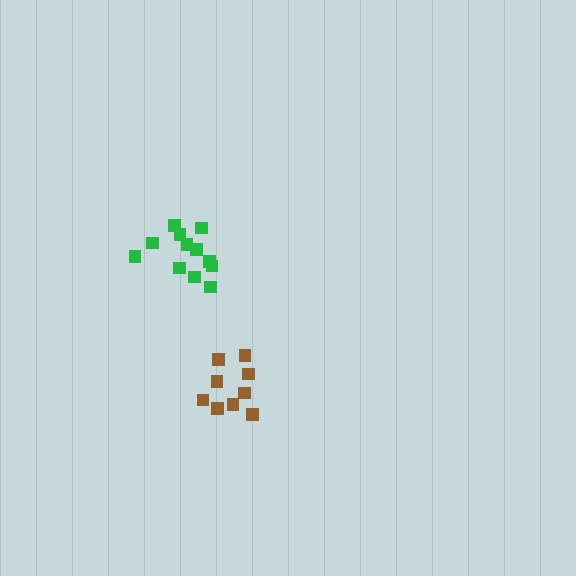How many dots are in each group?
Group 1: 9 dots, Group 2: 12 dots (21 total).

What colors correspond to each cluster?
The clusters are colored: brown, green.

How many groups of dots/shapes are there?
There are 2 groups.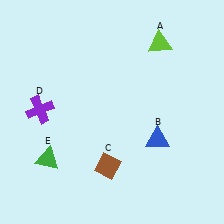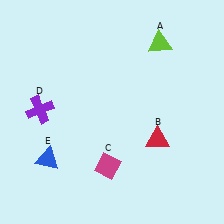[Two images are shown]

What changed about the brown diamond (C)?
In Image 1, C is brown. In Image 2, it changed to magenta.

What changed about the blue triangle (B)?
In Image 1, B is blue. In Image 2, it changed to red.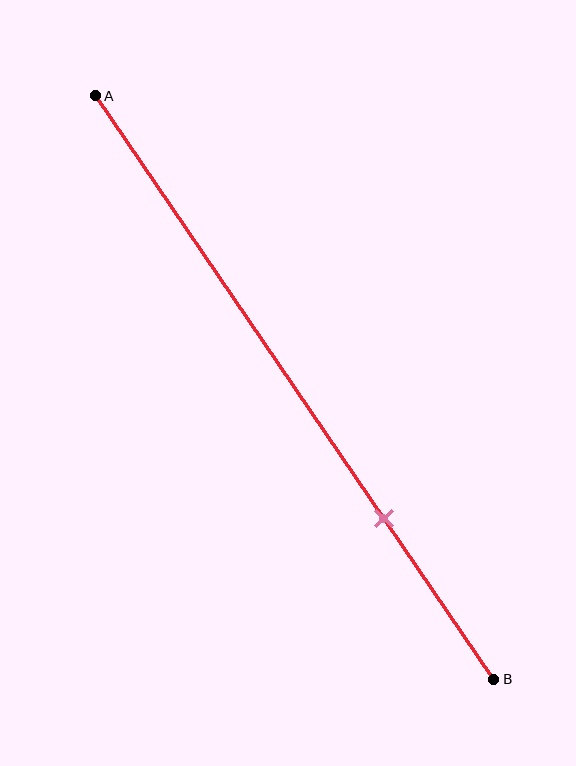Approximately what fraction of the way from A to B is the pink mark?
The pink mark is approximately 70% of the way from A to B.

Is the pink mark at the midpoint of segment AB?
No, the mark is at about 70% from A, not at the 50% midpoint.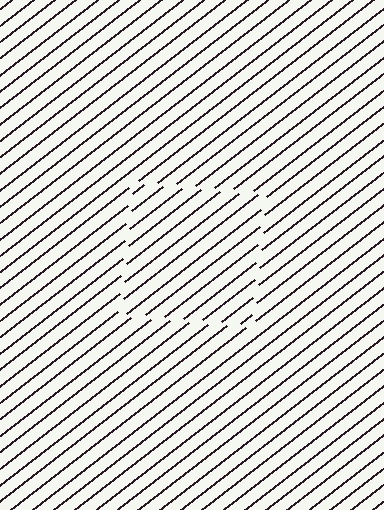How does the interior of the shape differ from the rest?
The interior of the shape contains the same grating, shifted by half a period — the contour is defined by the phase discontinuity where line-ends from the inner and outer gratings abut.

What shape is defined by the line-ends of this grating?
An illusory square. The interior of the shape contains the same grating, shifted by half a period — the contour is defined by the phase discontinuity where line-ends from the inner and outer gratings abut.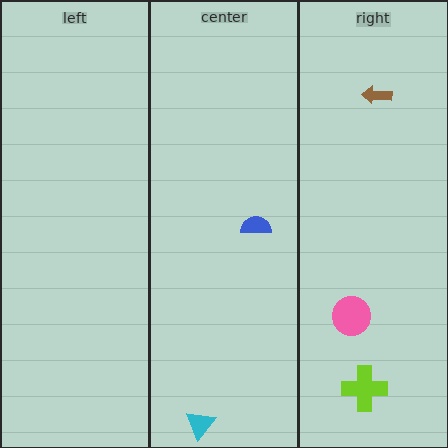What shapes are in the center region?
The blue semicircle, the cyan triangle.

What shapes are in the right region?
The brown arrow, the lime cross, the pink circle.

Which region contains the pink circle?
The right region.